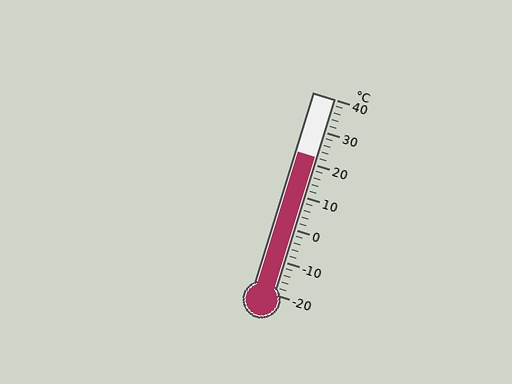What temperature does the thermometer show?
The thermometer shows approximately 22°C.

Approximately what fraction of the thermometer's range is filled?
The thermometer is filled to approximately 70% of its range.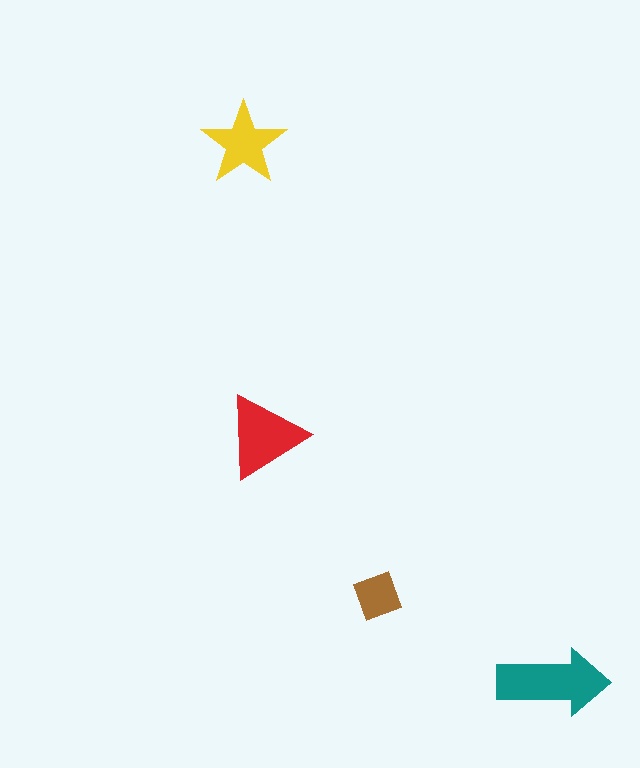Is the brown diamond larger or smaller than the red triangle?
Smaller.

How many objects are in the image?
There are 4 objects in the image.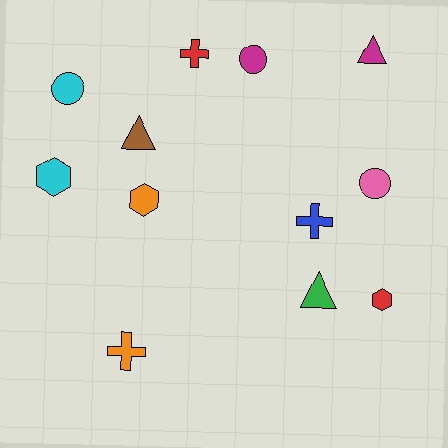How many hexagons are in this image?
There are 3 hexagons.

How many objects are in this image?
There are 12 objects.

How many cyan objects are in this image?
There are 2 cyan objects.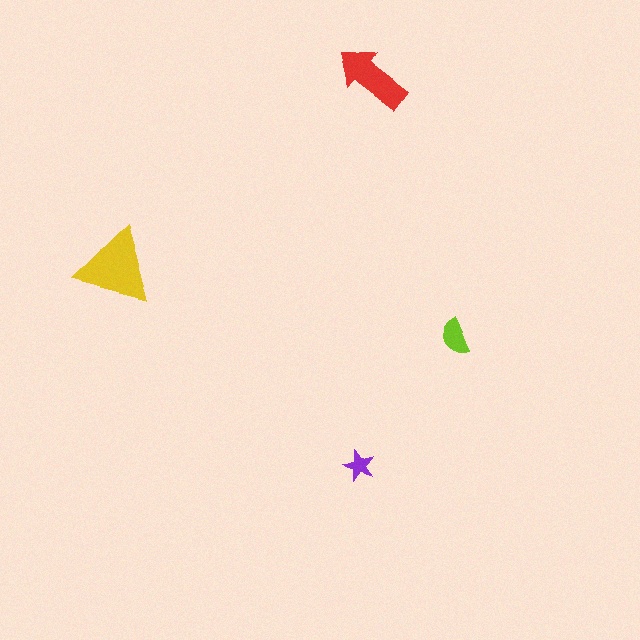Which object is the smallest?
The purple star.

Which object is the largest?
The yellow triangle.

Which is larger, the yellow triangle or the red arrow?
The yellow triangle.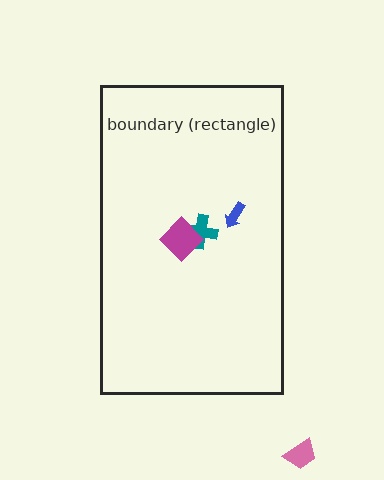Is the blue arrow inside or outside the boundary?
Inside.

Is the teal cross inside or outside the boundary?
Inside.